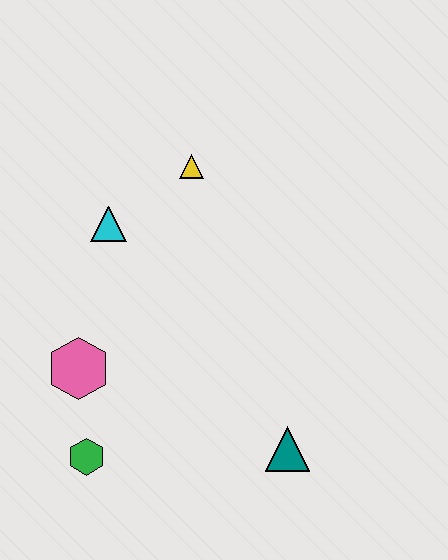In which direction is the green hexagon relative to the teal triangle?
The green hexagon is to the left of the teal triangle.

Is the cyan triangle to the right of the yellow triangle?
No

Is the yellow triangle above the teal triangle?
Yes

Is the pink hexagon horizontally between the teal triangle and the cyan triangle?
No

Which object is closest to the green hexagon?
The pink hexagon is closest to the green hexagon.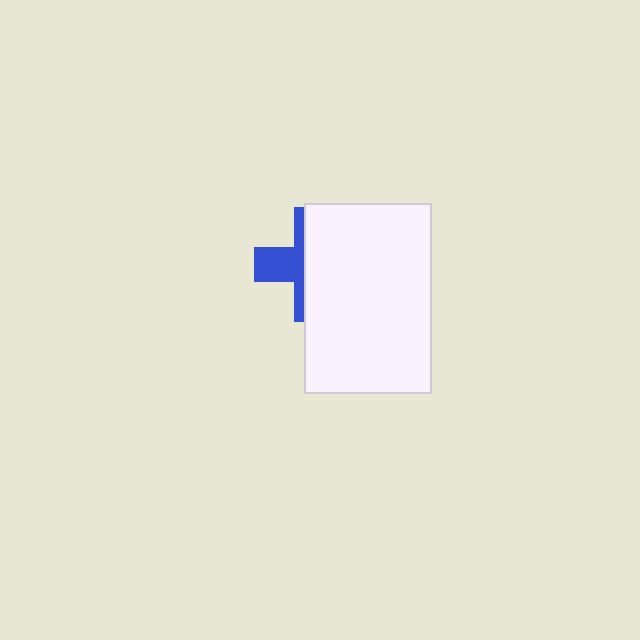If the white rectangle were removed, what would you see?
You would see the complete blue cross.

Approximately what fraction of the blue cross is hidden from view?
Roughly 63% of the blue cross is hidden behind the white rectangle.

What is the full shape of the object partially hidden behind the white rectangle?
The partially hidden object is a blue cross.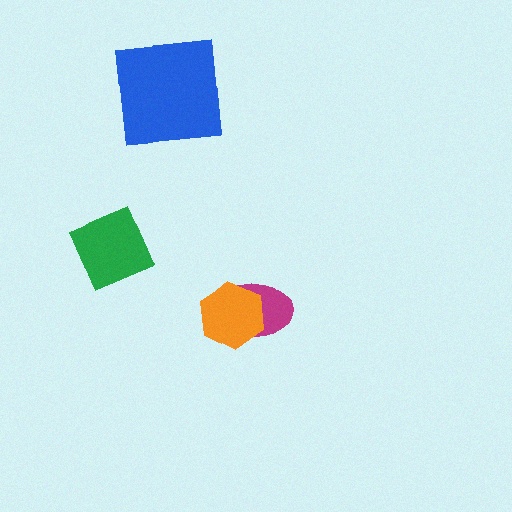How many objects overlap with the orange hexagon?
1 object overlaps with the orange hexagon.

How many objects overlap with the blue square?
0 objects overlap with the blue square.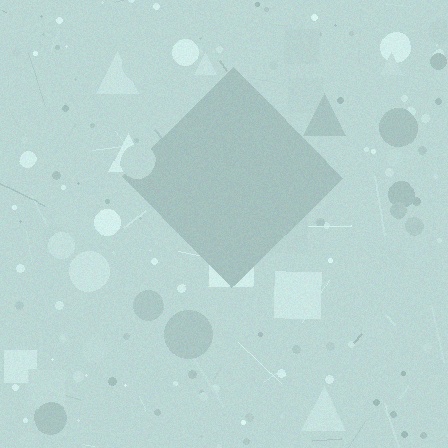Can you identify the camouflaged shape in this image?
The camouflaged shape is a diamond.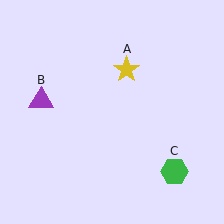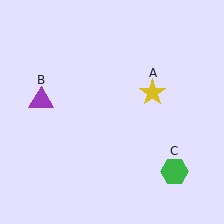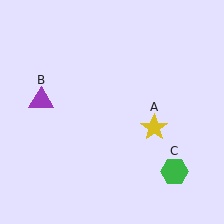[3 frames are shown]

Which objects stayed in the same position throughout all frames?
Purple triangle (object B) and green hexagon (object C) remained stationary.